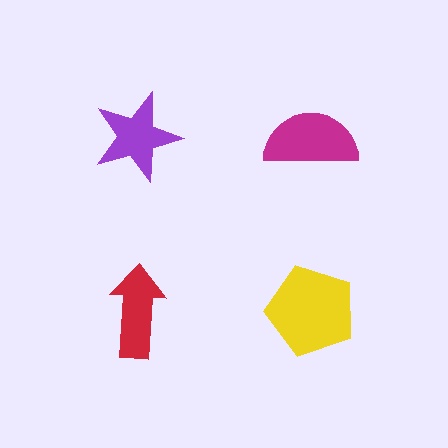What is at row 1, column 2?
A magenta semicircle.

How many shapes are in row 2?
2 shapes.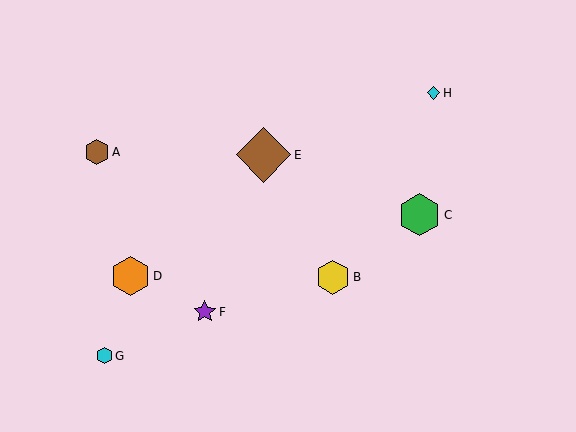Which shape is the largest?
The brown diamond (labeled E) is the largest.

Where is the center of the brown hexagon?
The center of the brown hexagon is at (97, 152).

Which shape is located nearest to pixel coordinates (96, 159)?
The brown hexagon (labeled A) at (97, 152) is nearest to that location.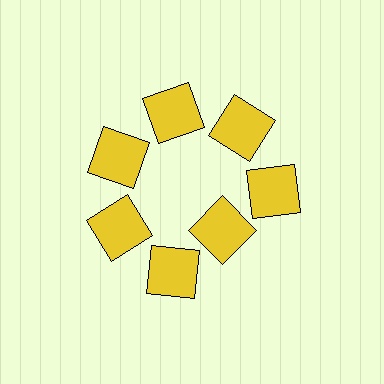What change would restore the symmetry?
The symmetry would be restored by moving it outward, back onto the ring so that all 7 squares sit at equal angles and equal distance from the center.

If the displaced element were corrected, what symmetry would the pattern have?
It would have 7-fold rotational symmetry — the pattern would map onto itself every 51 degrees.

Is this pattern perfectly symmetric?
No. The 7 yellow squares are arranged in a ring, but one element near the 5 o'clock position is pulled inward toward the center, breaking the 7-fold rotational symmetry.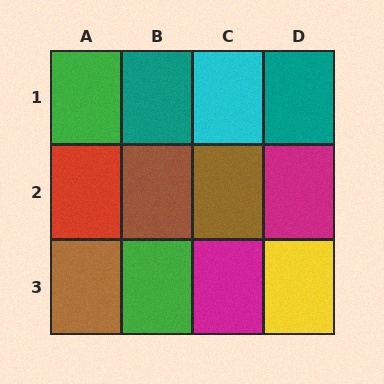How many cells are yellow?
1 cell is yellow.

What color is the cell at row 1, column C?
Cyan.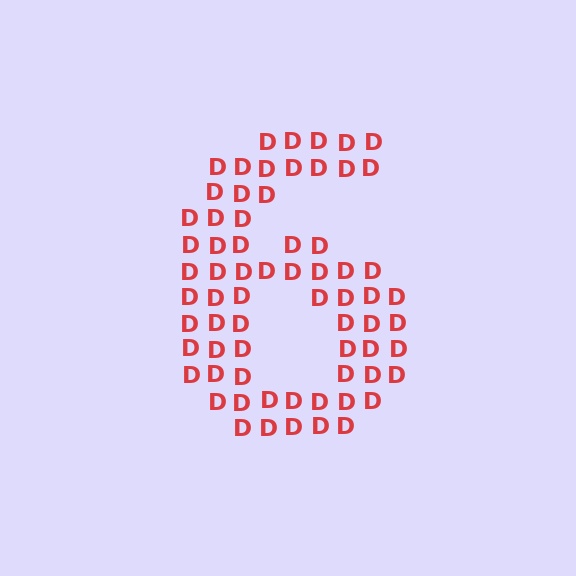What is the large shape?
The large shape is the digit 6.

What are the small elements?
The small elements are letter D's.